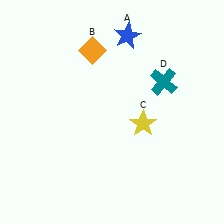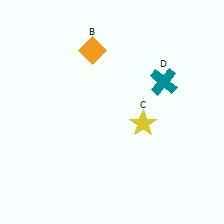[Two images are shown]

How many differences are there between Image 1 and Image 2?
There is 1 difference between the two images.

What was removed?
The blue star (A) was removed in Image 2.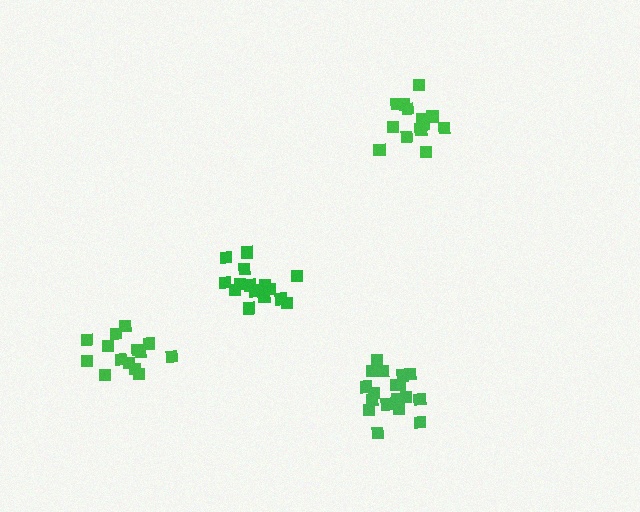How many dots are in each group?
Group 1: 18 dots, Group 2: 14 dots, Group 3: 14 dots, Group 4: 17 dots (63 total).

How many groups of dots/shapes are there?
There are 4 groups.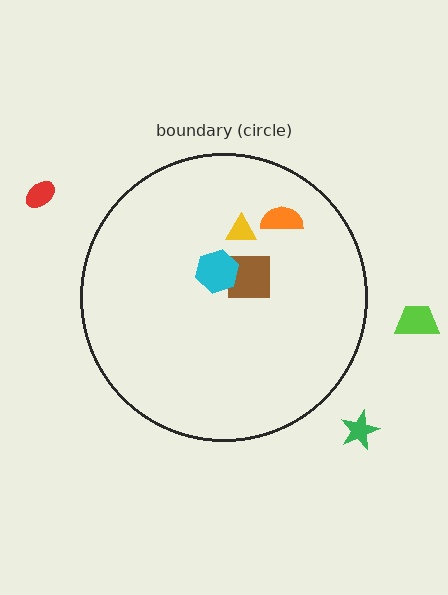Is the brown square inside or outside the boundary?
Inside.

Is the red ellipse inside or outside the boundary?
Outside.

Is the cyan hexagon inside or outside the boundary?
Inside.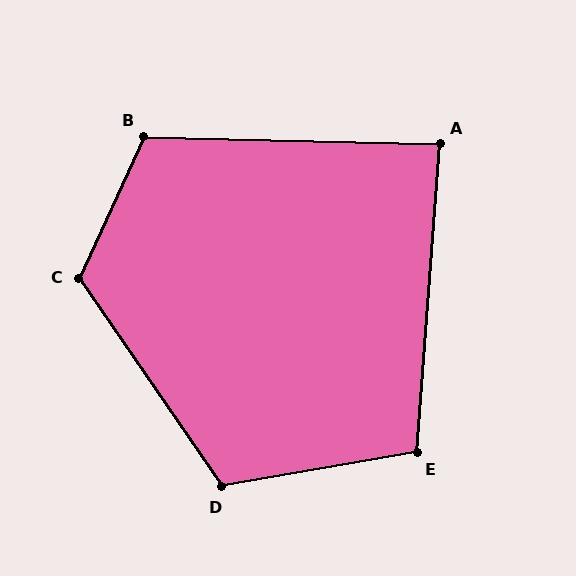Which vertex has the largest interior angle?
C, at approximately 121 degrees.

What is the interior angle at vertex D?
Approximately 115 degrees (obtuse).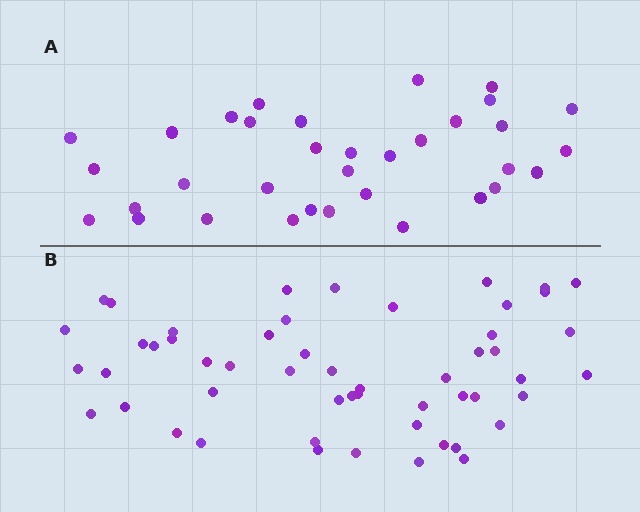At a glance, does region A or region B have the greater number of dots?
Region B (the bottom region) has more dots.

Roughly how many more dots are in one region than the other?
Region B has approximately 20 more dots than region A.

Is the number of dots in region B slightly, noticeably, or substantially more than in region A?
Region B has substantially more. The ratio is roughly 1.6 to 1.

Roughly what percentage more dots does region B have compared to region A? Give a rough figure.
About 55% more.